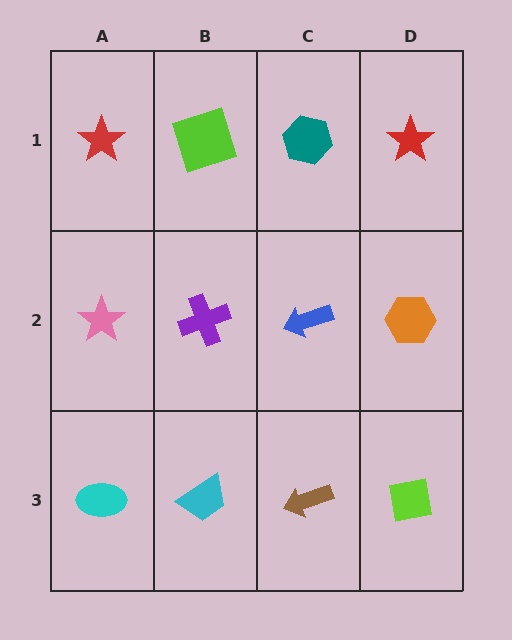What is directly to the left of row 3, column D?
A brown arrow.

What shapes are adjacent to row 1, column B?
A purple cross (row 2, column B), a red star (row 1, column A), a teal hexagon (row 1, column C).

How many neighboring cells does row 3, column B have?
3.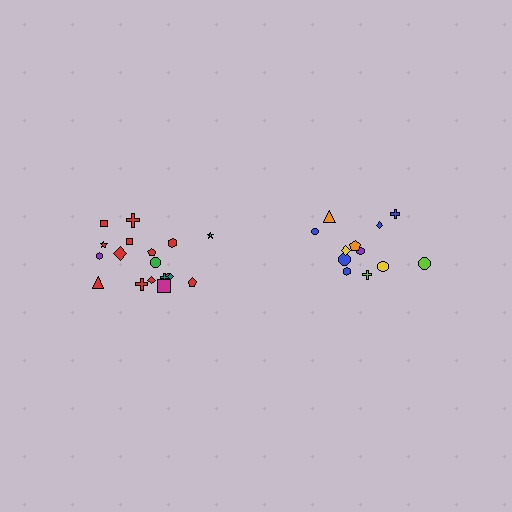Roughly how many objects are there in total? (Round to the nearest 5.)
Roughly 30 objects in total.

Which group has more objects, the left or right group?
The left group.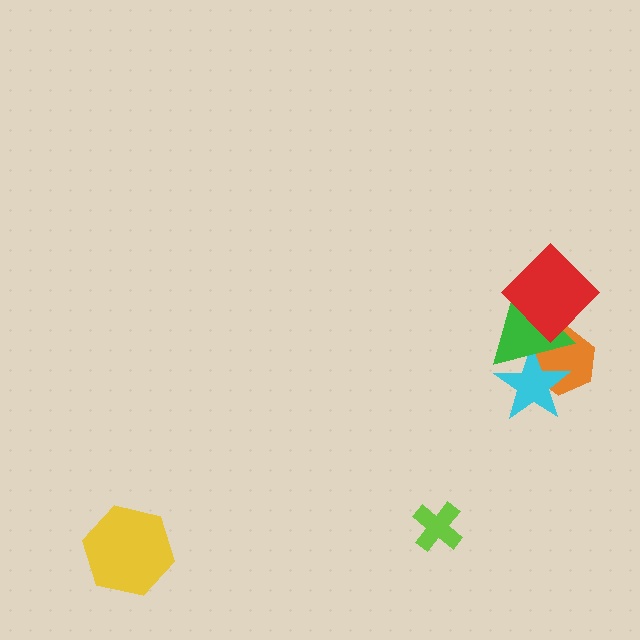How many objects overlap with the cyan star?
2 objects overlap with the cyan star.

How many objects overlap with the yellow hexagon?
0 objects overlap with the yellow hexagon.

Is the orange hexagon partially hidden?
Yes, it is partially covered by another shape.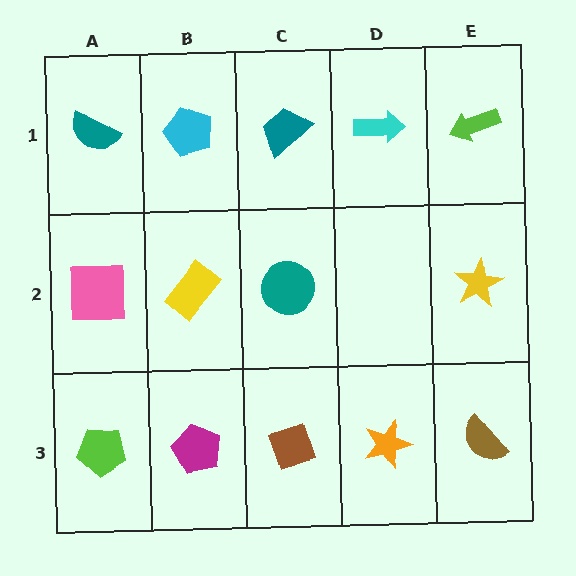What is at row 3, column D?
An orange star.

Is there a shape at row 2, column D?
No, that cell is empty.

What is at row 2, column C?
A teal circle.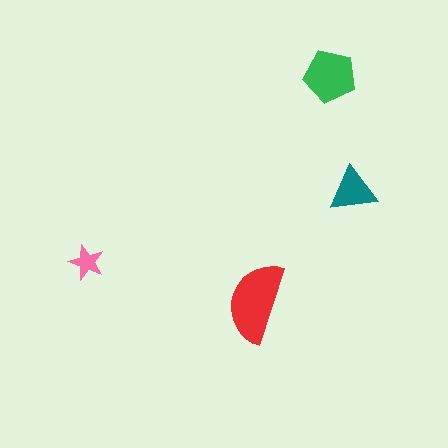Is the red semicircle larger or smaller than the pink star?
Larger.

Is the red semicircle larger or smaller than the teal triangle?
Larger.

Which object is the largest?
The red semicircle.